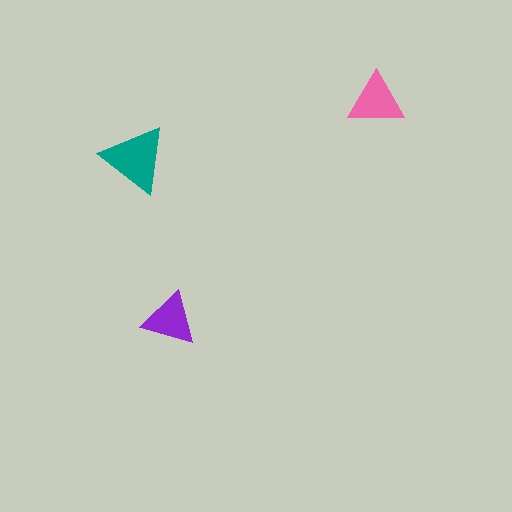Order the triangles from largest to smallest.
the teal one, the pink one, the purple one.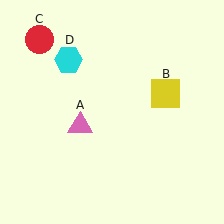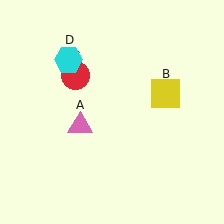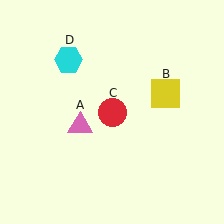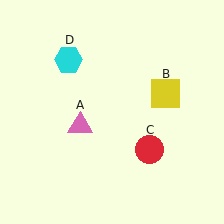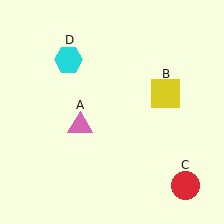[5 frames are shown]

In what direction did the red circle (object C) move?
The red circle (object C) moved down and to the right.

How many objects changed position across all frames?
1 object changed position: red circle (object C).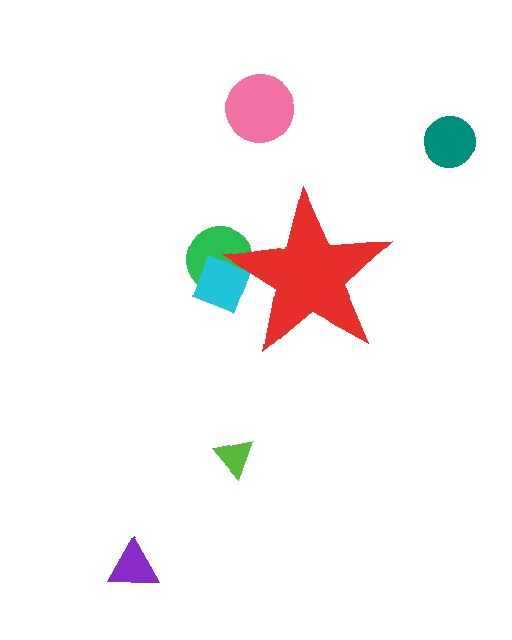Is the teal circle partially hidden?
No, the teal circle is fully visible.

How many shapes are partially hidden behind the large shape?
2 shapes are partially hidden.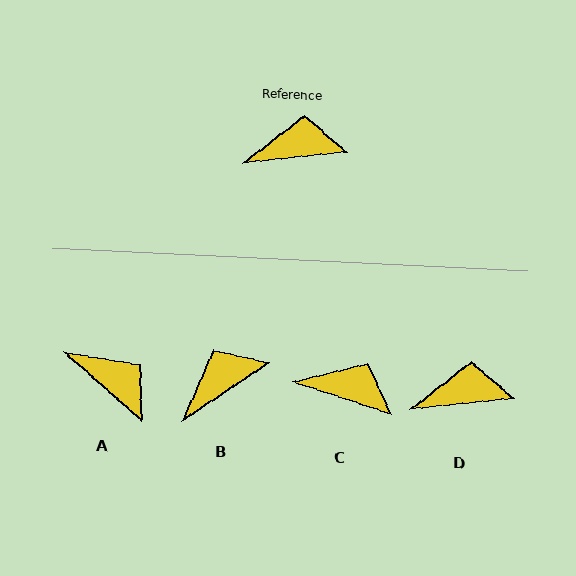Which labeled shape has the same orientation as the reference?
D.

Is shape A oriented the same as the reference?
No, it is off by about 48 degrees.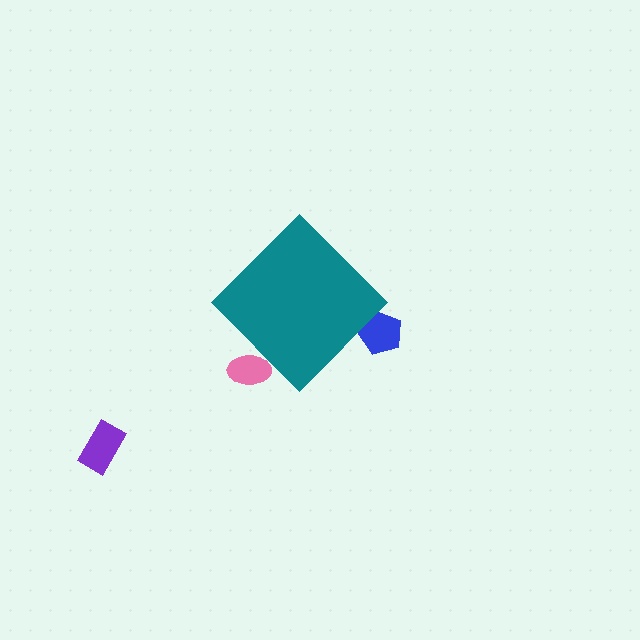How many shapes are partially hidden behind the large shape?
2 shapes are partially hidden.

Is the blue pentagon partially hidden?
Yes, the blue pentagon is partially hidden behind the teal diamond.